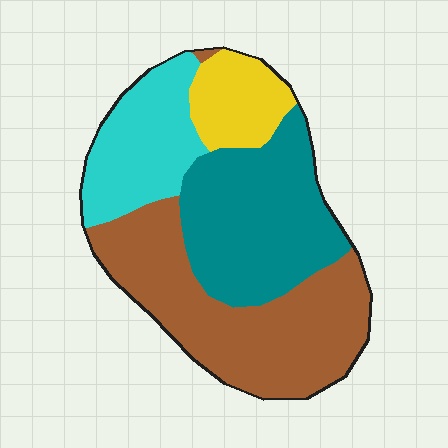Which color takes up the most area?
Brown, at roughly 40%.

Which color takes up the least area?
Yellow, at roughly 10%.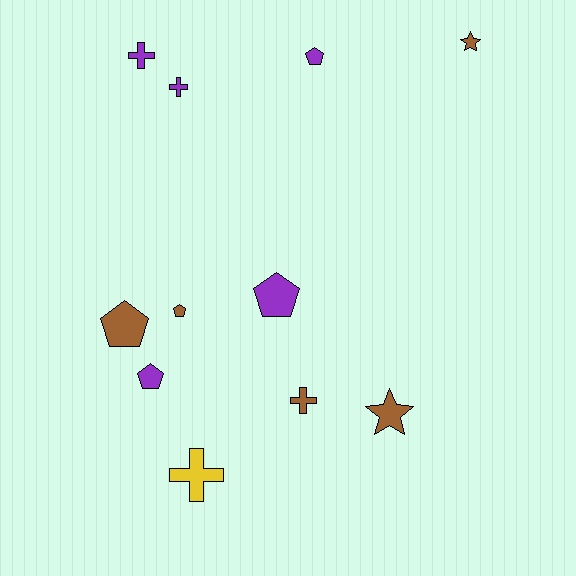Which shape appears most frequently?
Pentagon, with 5 objects.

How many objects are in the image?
There are 11 objects.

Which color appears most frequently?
Brown, with 5 objects.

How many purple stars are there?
There are no purple stars.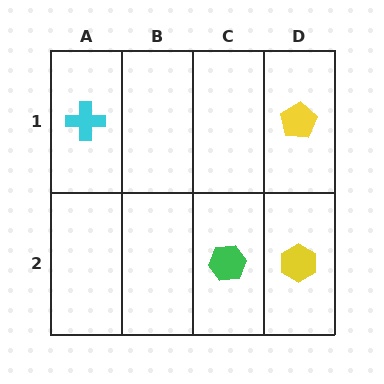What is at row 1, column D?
A yellow pentagon.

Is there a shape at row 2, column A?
No, that cell is empty.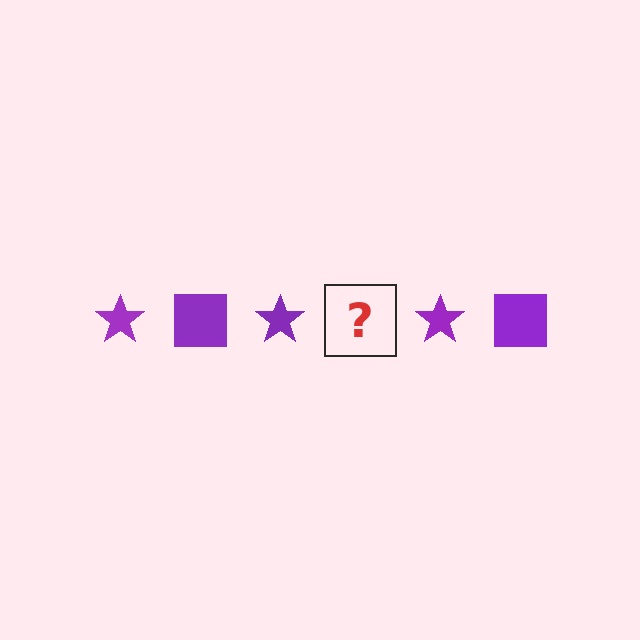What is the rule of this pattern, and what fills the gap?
The rule is that the pattern cycles through star, square shapes in purple. The gap should be filled with a purple square.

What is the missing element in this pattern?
The missing element is a purple square.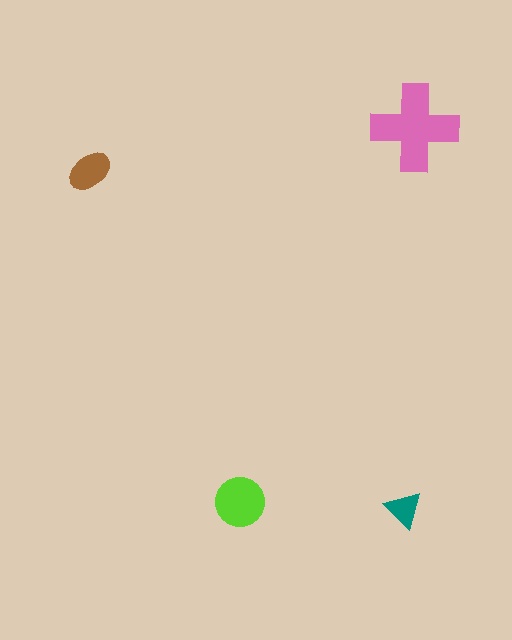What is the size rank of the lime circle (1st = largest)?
2nd.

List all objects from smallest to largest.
The teal triangle, the brown ellipse, the lime circle, the pink cross.